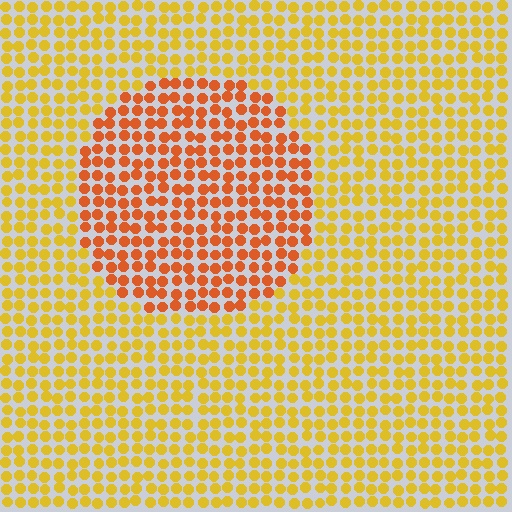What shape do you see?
I see a circle.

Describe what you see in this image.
The image is filled with small yellow elements in a uniform arrangement. A circle-shaped region is visible where the elements are tinted to a slightly different hue, forming a subtle color boundary.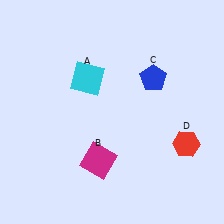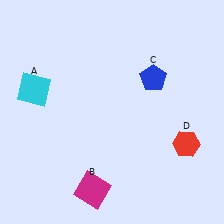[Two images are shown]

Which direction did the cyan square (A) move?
The cyan square (A) moved left.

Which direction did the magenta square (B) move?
The magenta square (B) moved down.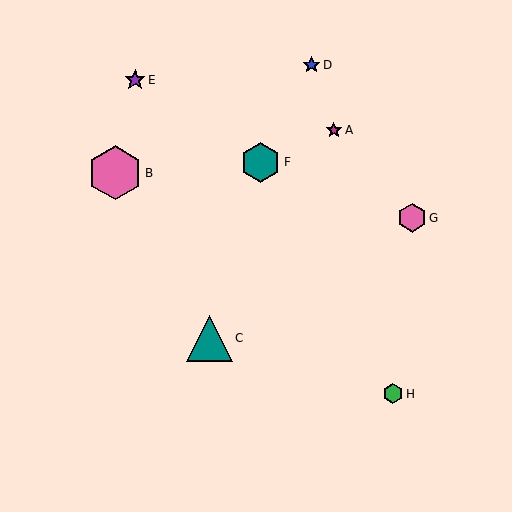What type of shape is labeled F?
Shape F is a teal hexagon.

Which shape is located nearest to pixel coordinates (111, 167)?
The pink hexagon (labeled B) at (115, 173) is nearest to that location.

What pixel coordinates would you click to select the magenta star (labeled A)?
Click at (334, 130) to select the magenta star A.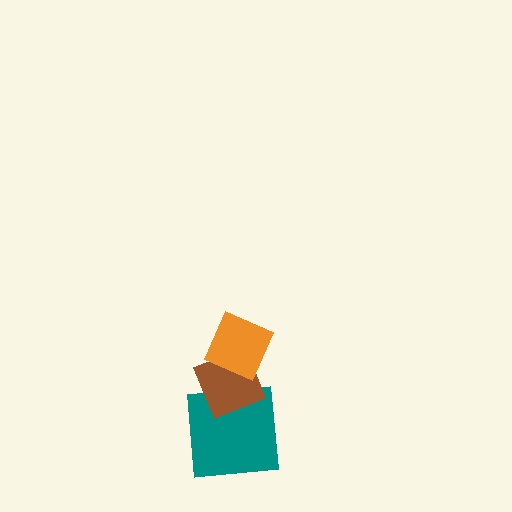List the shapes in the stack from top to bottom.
From top to bottom: the orange diamond, the brown diamond, the teal square.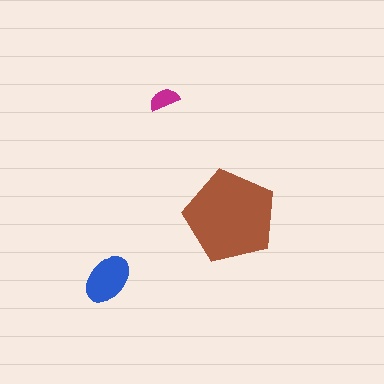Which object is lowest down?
The blue ellipse is bottommost.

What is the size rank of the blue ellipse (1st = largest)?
2nd.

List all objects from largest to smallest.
The brown pentagon, the blue ellipse, the magenta semicircle.